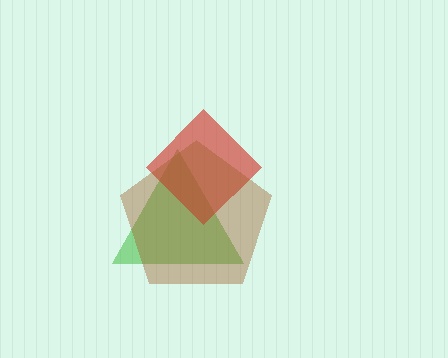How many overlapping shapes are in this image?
There are 3 overlapping shapes in the image.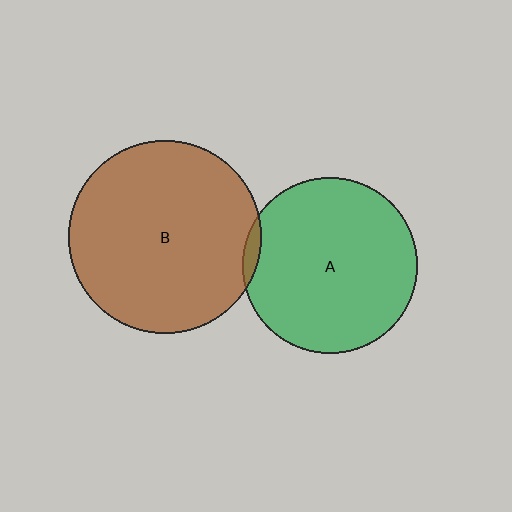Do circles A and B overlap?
Yes.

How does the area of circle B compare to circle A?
Approximately 1.2 times.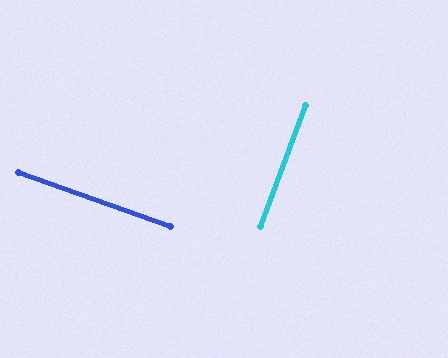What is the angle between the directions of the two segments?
Approximately 89 degrees.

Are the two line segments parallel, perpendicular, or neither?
Perpendicular — they meet at approximately 89°.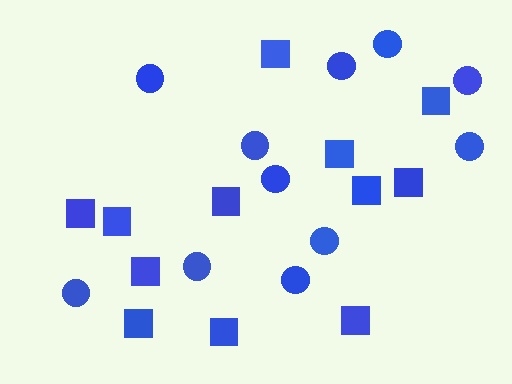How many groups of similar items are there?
There are 2 groups: one group of squares (12) and one group of circles (11).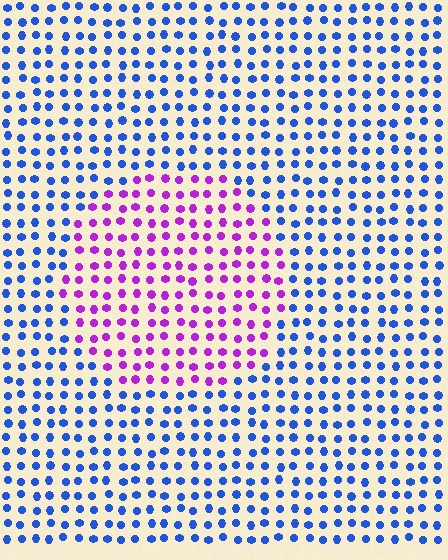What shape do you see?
I see a circle.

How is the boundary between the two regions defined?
The boundary is defined purely by a slight shift in hue (about 66 degrees). Spacing, size, and orientation are identical on both sides.